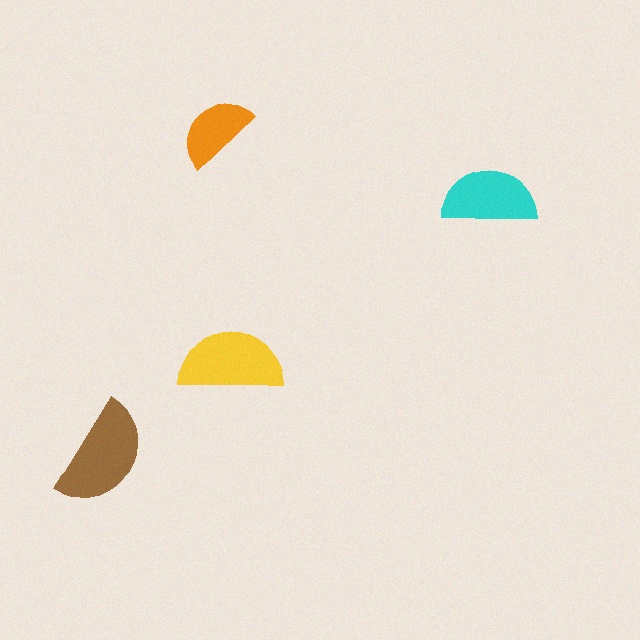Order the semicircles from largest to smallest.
the brown one, the yellow one, the cyan one, the orange one.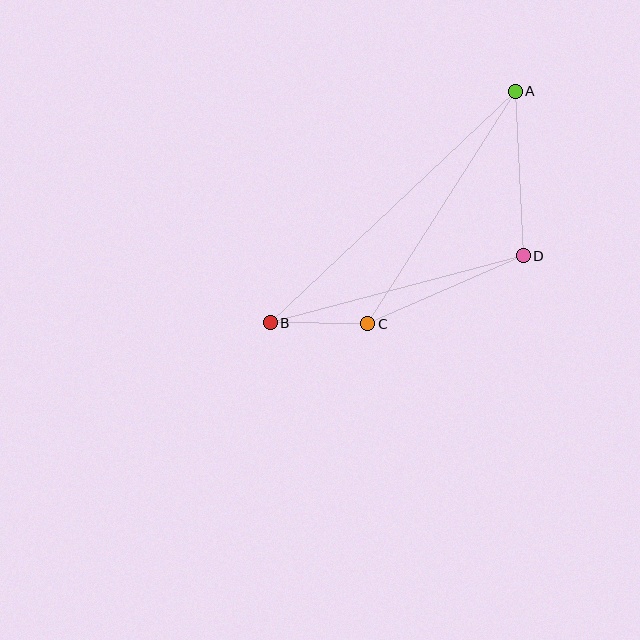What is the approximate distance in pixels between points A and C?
The distance between A and C is approximately 275 pixels.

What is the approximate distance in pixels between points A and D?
The distance between A and D is approximately 165 pixels.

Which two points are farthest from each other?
Points A and B are farthest from each other.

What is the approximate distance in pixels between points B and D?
The distance between B and D is approximately 261 pixels.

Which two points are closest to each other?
Points B and C are closest to each other.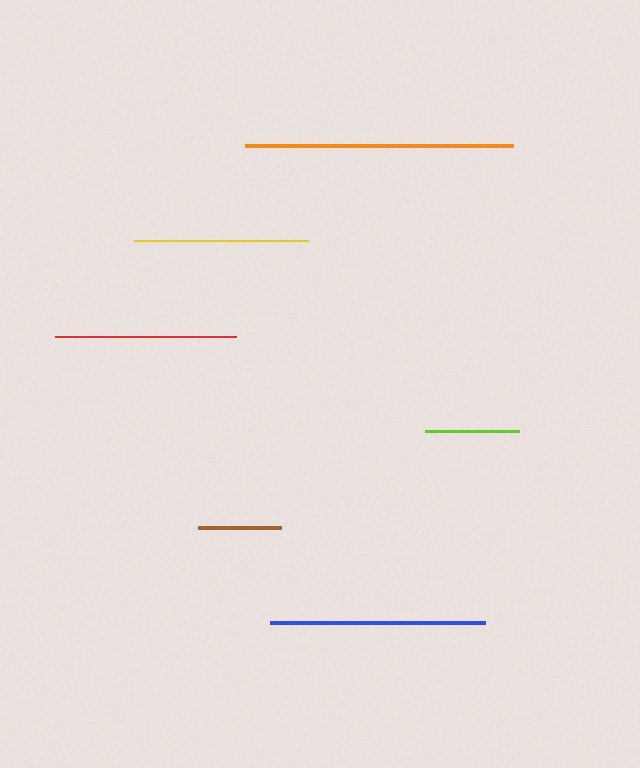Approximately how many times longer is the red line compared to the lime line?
The red line is approximately 1.9 times the length of the lime line.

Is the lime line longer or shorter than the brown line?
The lime line is longer than the brown line.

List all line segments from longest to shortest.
From longest to shortest: orange, blue, red, yellow, lime, brown.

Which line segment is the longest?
The orange line is the longest at approximately 268 pixels.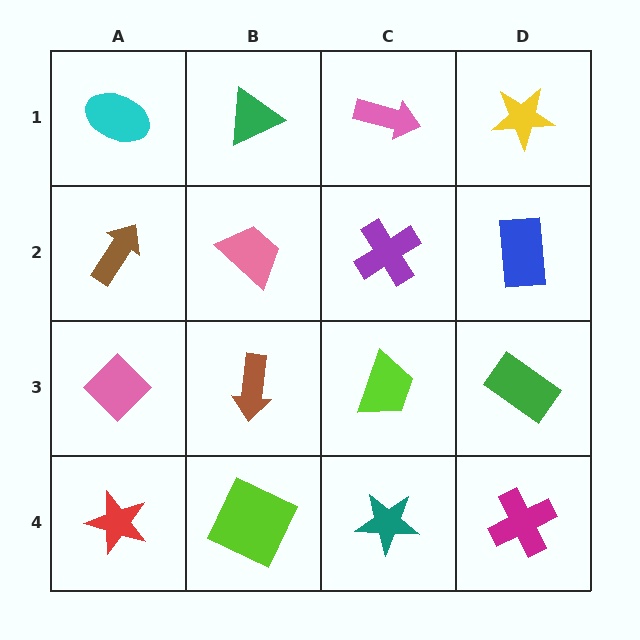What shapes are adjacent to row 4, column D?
A green rectangle (row 3, column D), a teal star (row 4, column C).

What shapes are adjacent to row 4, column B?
A brown arrow (row 3, column B), a red star (row 4, column A), a teal star (row 4, column C).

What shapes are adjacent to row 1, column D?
A blue rectangle (row 2, column D), a pink arrow (row 1, column C).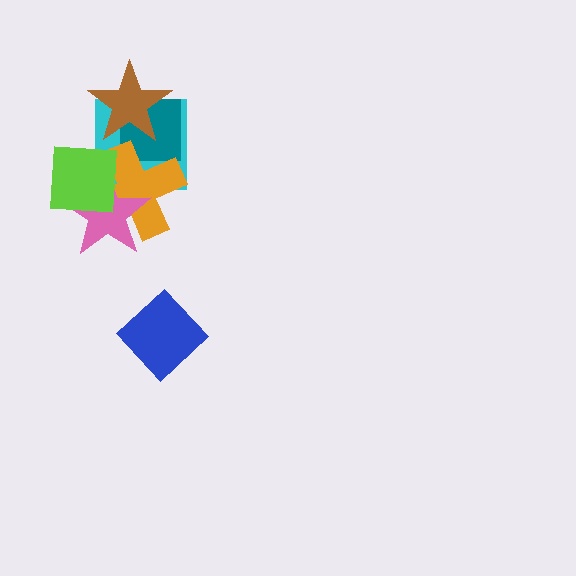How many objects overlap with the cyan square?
5 objects overlap with the cyan square.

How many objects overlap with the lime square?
3 objects overlap with the lime square.